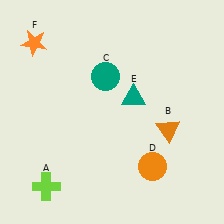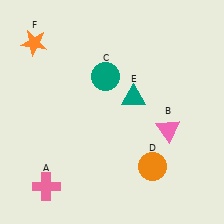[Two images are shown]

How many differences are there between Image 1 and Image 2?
There are 2 differences between the two images.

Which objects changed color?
A changed from lime to pink. B changed from orange to pink.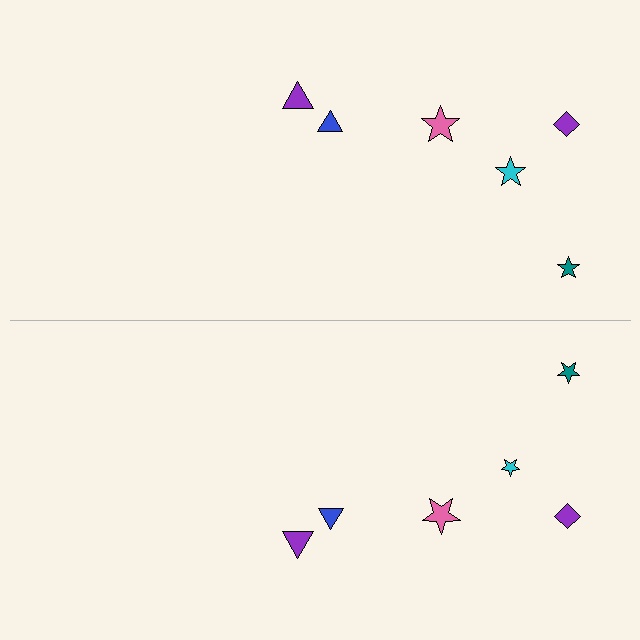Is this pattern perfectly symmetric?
No, the pattern is not perfectly symmetric. The cyan star on the bottom side has a different size than its mirror counterpart.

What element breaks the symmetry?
The cyan star on the bottom side has a different size than its mirror counterpart.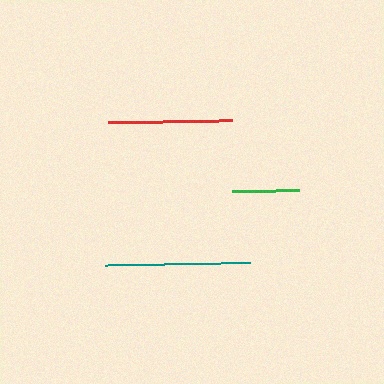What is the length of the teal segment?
The teal segment is approximately 145 pixels long.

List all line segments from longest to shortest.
From longest to shortest: teal, red, green.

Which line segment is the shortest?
The green line is the shortest at approximately 67 pixels.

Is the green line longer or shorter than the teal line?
The teal line is longer than the green line.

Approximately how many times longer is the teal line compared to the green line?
The teal line is approximately 2.2 times the length of the green line.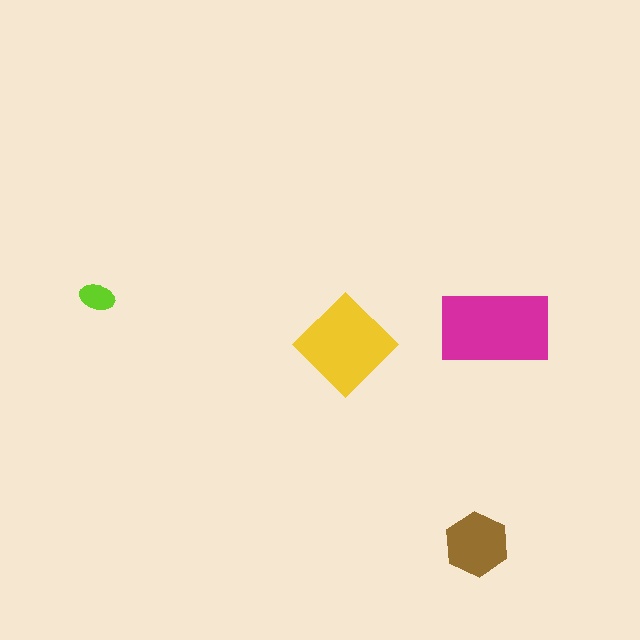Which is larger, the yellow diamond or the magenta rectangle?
The magenta rectangle.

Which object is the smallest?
The lime ellipse.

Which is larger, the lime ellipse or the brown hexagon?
The brown hexagon.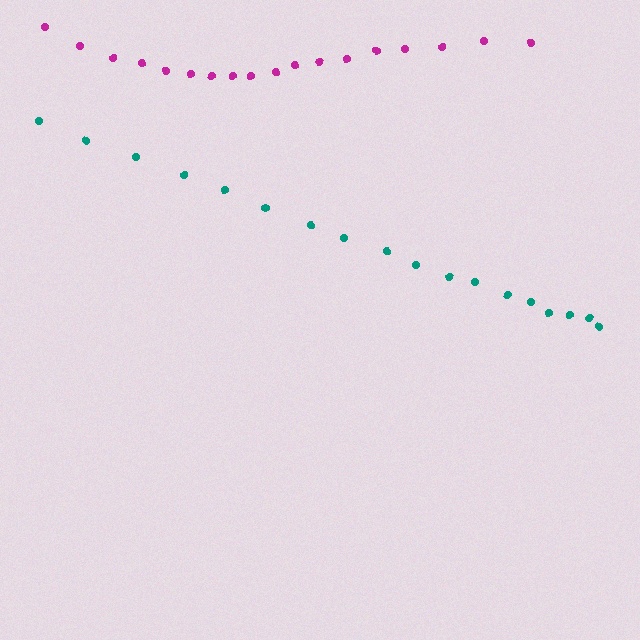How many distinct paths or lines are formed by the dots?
There are 2 distinct paths.